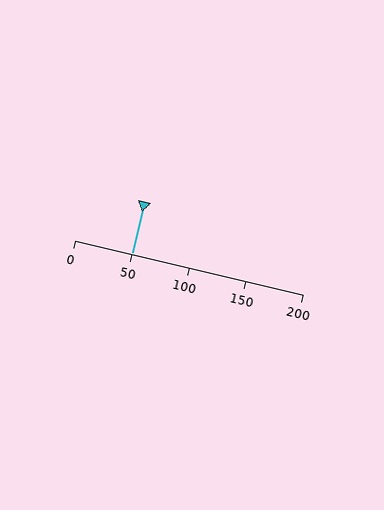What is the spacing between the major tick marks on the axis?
The major ticks are spaced 50 apart.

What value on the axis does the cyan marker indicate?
The marker indicates approximately 50.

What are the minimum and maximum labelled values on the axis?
The axis runs from 0 to 200.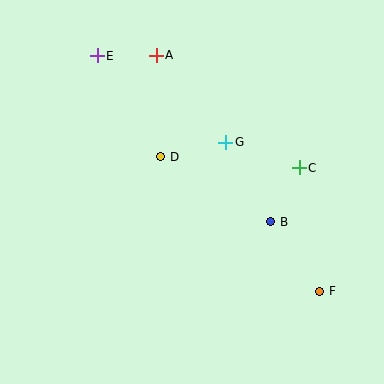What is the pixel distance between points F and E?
The distance between F and E is 324 pixels.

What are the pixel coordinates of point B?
Point B is at (271, 222).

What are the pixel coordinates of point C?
Point C is at (299, 168).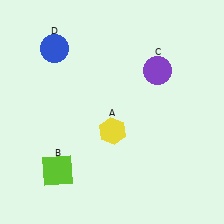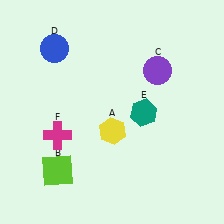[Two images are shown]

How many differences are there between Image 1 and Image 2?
There are 2 differences between the two images.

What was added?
A teal hexagon (E), a magenta cross (F) were added in Image 2.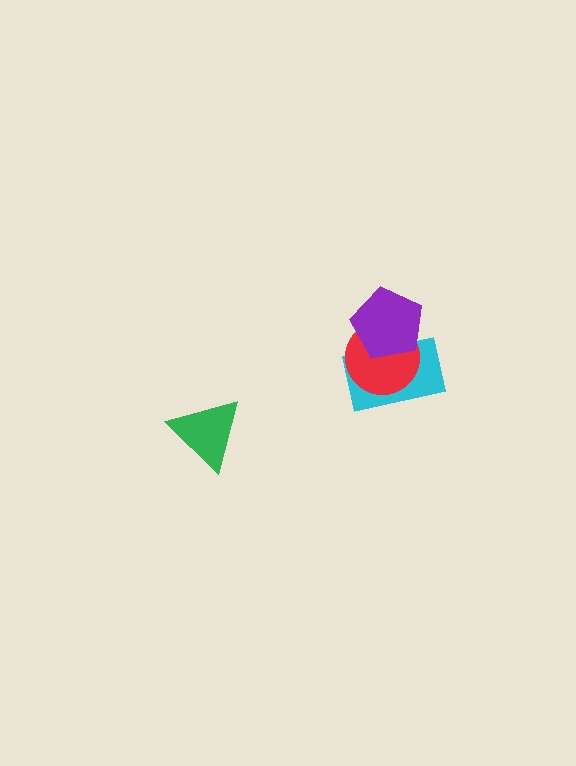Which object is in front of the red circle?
The purple pentagon is in front of the red circle.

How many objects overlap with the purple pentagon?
2 objects overlap with the purple pentagon.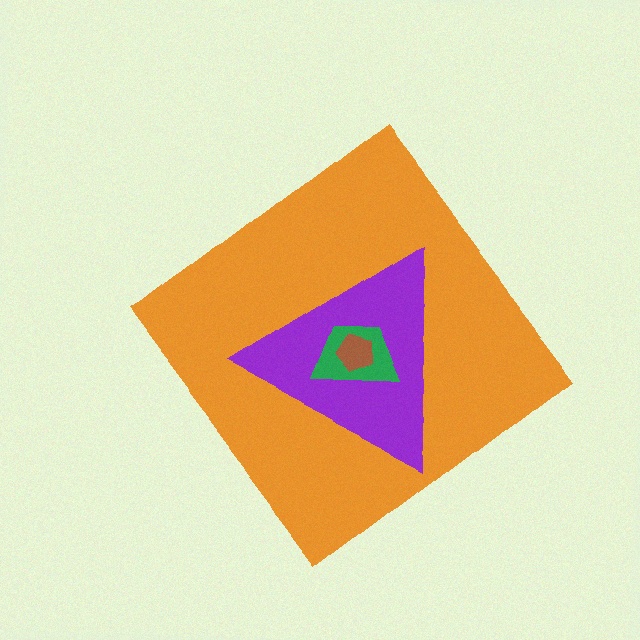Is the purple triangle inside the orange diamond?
Yes.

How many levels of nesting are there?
4.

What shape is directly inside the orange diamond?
The purple triangle.